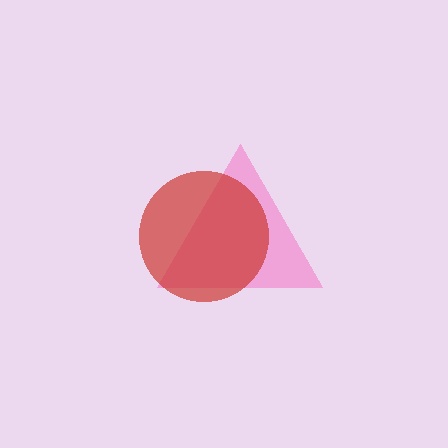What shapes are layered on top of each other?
The layered shapes are: a pink triangle, a red circle.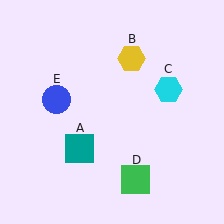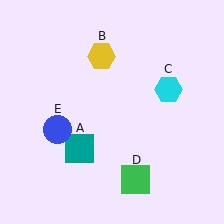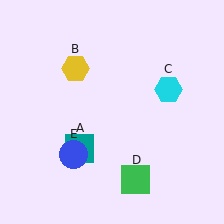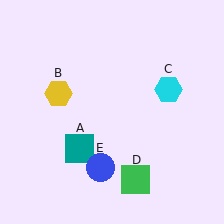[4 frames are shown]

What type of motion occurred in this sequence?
The yellow hexagon (object B), blue circle (object E) rotated counterclockwise around the center of the scene.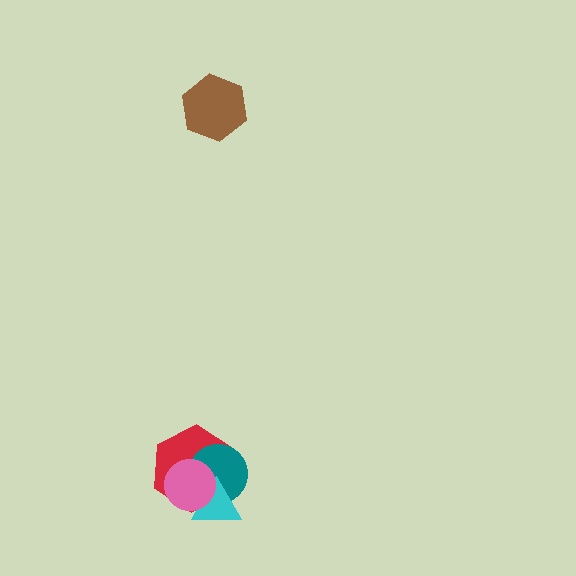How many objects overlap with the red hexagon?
3 objects overlap with the red hexagon.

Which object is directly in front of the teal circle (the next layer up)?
The cyan triangle is directly in front of the teal circle.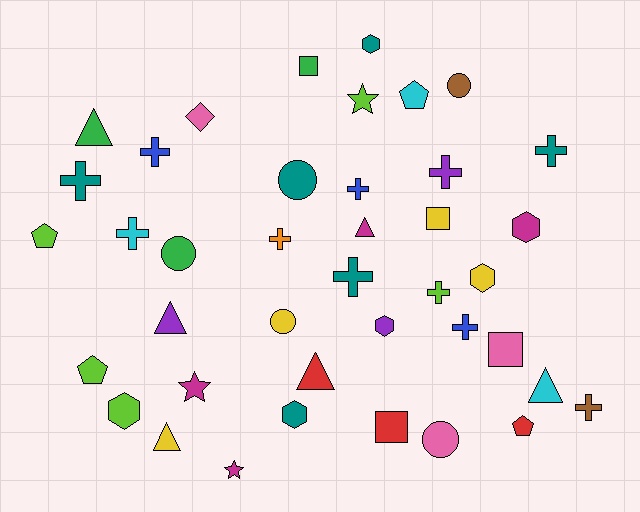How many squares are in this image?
There are 4 squares.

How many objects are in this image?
There are 40 objects.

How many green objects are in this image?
There are 3 green objects.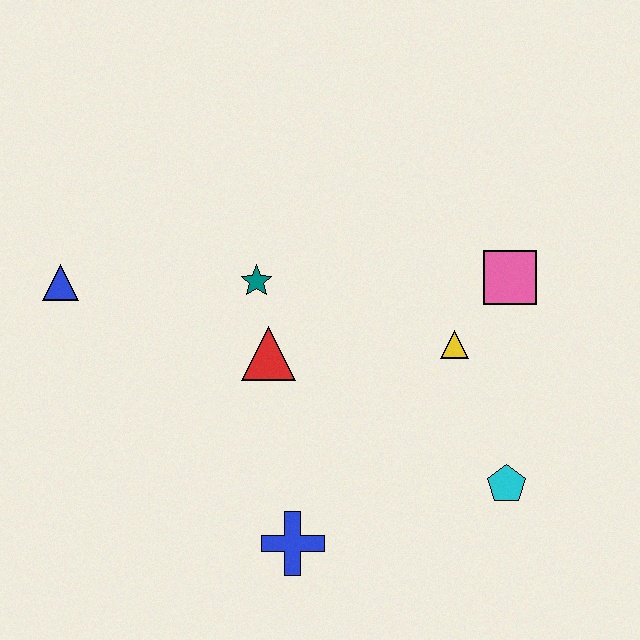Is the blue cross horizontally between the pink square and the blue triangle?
Yes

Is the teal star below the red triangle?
No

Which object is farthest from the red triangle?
The cyan pentagon is farthest from the red triangle.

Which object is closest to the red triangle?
The teal star is closest to the red triangle.